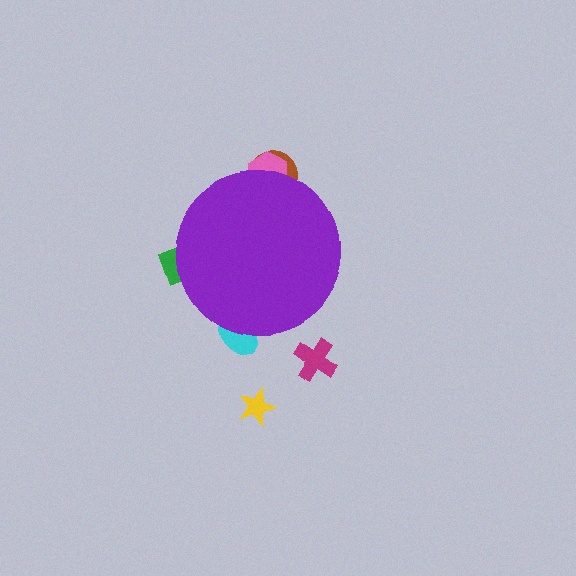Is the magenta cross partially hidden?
No, the magenta cross is fully visible.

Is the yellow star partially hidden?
No, the yellow star is fully visible.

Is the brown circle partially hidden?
Yes, the brown circle is partially hidden behind the purple circle.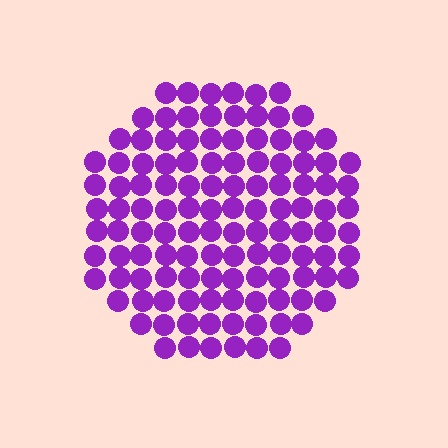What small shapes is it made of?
It is made of small circles.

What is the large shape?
The large shape is a circle.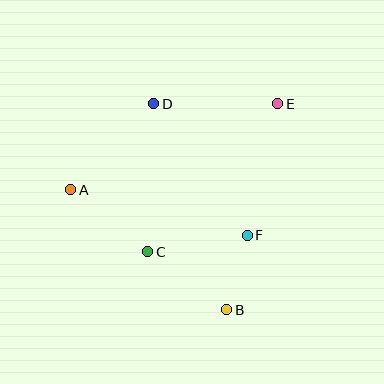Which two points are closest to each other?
Points B and F are closest to each other.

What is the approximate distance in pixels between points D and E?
The distance between D and E is approximately 124 pixels.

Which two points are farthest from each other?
Points A and E are farthest from each other.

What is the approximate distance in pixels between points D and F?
The distance between D and F is approximately 161 pixels.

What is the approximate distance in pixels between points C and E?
The distance between C and E is approximately 197 pixels.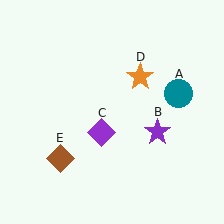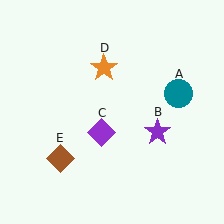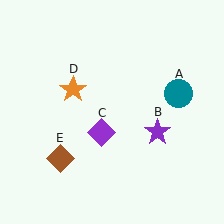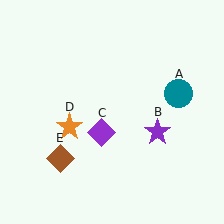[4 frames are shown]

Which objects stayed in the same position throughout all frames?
Teal circle (object A) and purple star (object B) and purple diamond (object C) and brown diamond (object E) remained stationary.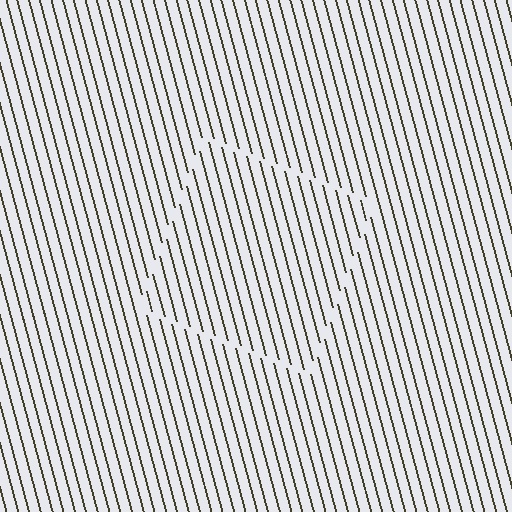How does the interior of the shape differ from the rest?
The interior of the shape contains the same grating, shifted by half a period — the contour is defined by the phase discontinuity where line-ends from the inner and outer gratings abut.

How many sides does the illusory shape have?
4 sides — the line-ends trace a square.